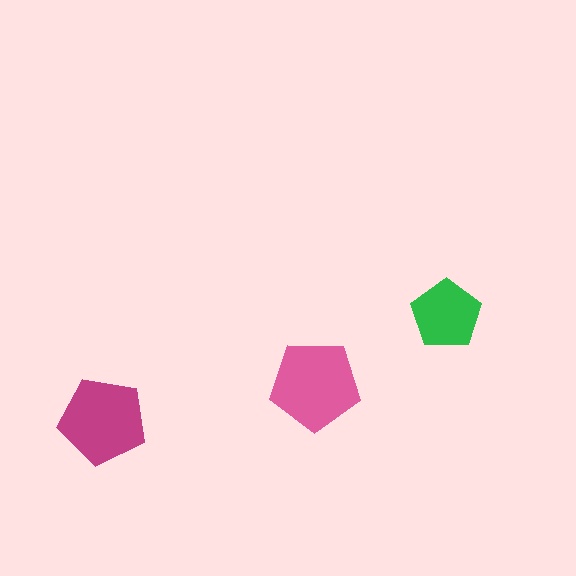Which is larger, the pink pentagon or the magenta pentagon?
The pink one.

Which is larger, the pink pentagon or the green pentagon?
The pink one.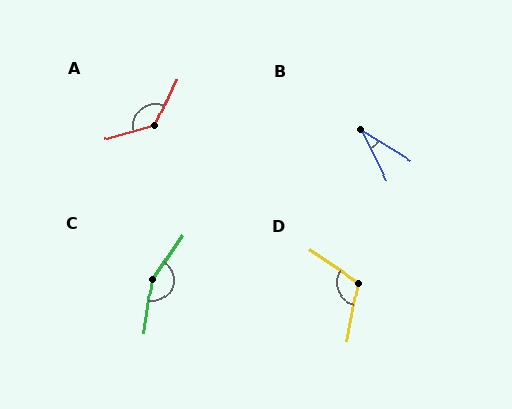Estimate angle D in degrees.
Approximately 114 degrees.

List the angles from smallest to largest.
B (31°), D (114°), A (131°), C (154°).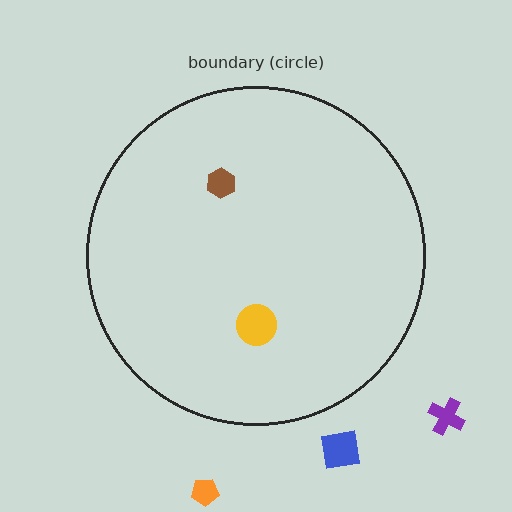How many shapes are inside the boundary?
2 inside, 3 outside.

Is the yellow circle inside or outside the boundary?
Inside.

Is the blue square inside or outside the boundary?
Outside.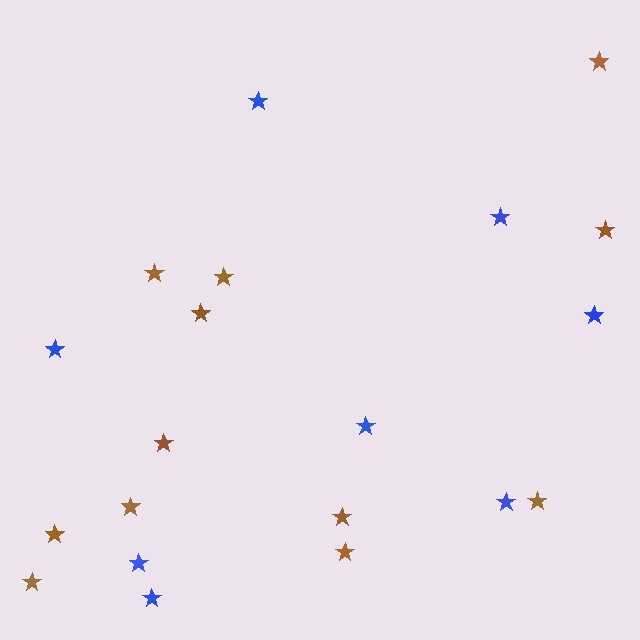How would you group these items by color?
There are 2 groups: one group of blue stars (8) and one group of brown stars (12).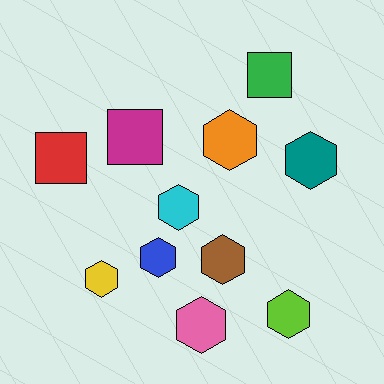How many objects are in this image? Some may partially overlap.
There are 11 objects.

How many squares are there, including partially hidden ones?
There are 3 squares.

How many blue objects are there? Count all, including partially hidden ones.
There is 1 blue object.